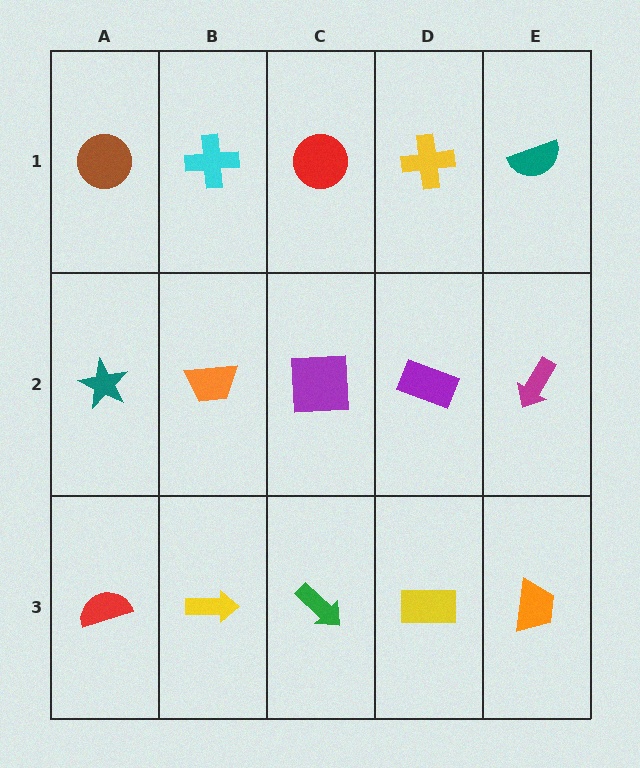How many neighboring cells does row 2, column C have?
4.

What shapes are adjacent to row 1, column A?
A teal star (row 2, column A), a cyan cross (row 1, column B).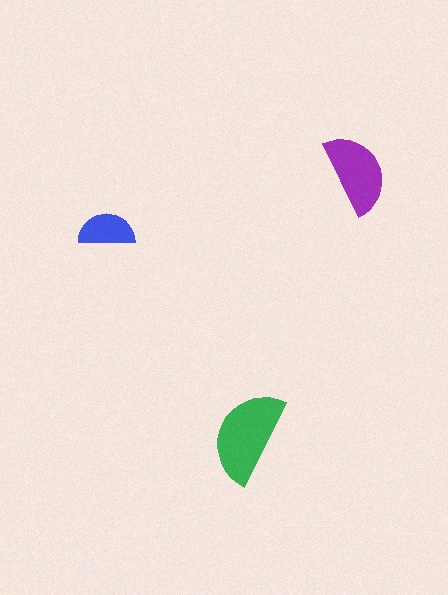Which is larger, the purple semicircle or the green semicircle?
The green one.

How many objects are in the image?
There are 3 objects in the image.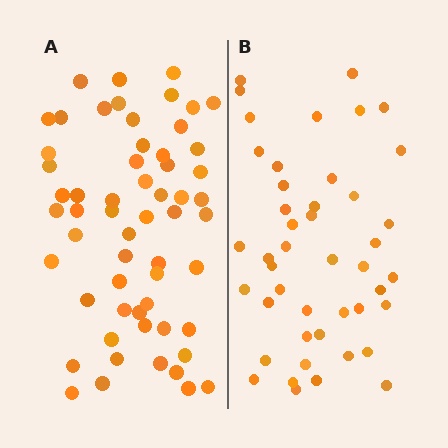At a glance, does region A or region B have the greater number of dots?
Region A (the left region) has more dots.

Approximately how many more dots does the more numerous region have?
Region A has approximately 15 more dots than region B.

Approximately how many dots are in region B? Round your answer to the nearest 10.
About 40 dots. (The exact count is 45, which rounds to 40.)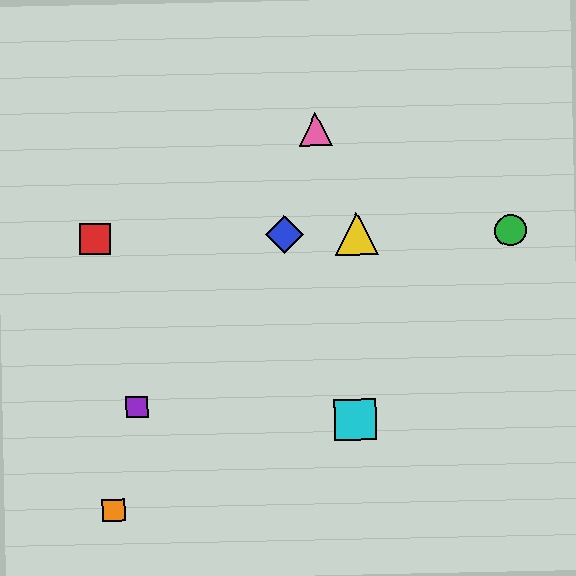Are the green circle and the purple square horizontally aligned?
No, the green circle is at y≈230 and the purple square is at y≈407.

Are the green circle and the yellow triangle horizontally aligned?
Yes, both are at y≈230.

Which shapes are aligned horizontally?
The red square, the blue diamond, the green circle, the yellow triangle are aligned horizontally.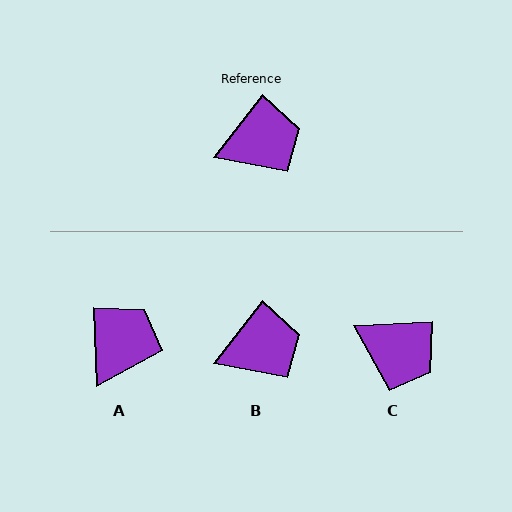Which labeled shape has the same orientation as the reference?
B.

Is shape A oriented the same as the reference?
No, it is off by about 40 degrees.